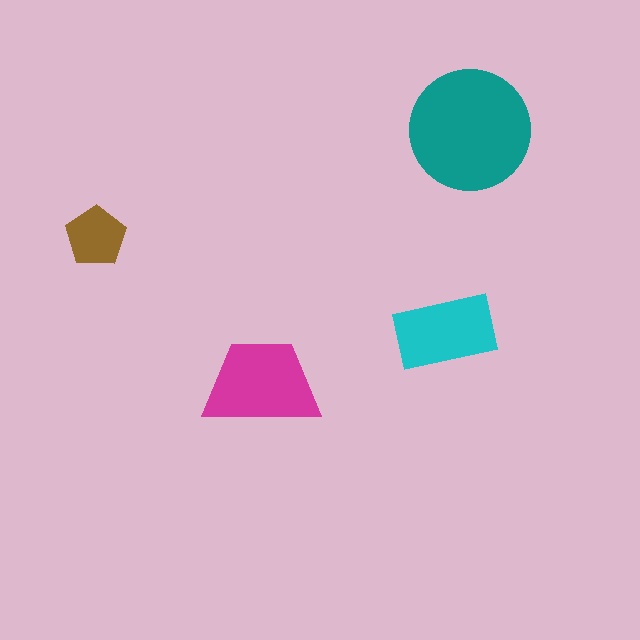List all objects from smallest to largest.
The brown pentagon, the cyan rectangle, the magenta trapezoid, the teal circle.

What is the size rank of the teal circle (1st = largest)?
1st.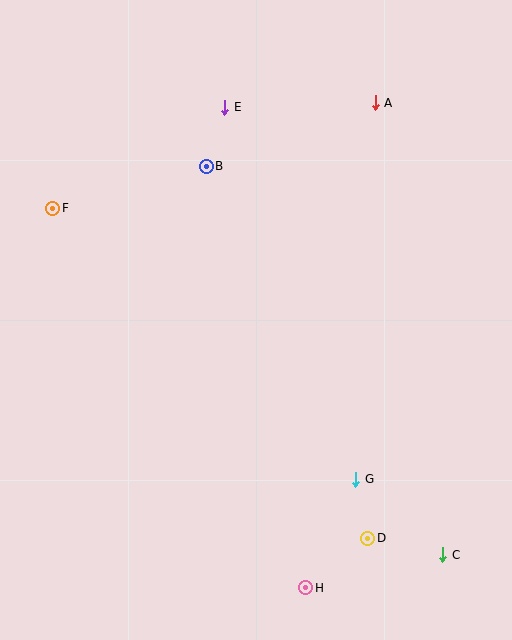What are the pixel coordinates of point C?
Point C is at (443, 555).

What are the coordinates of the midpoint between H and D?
The midpoint between H and D is at (337, 563).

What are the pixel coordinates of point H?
Point H is at (306, 588).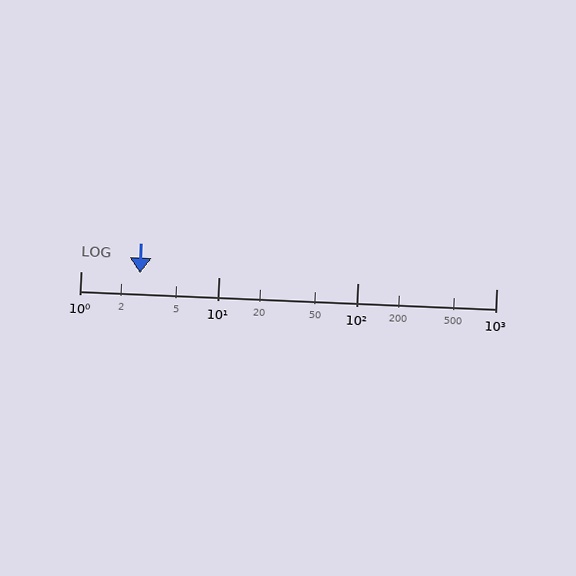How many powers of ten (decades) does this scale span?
The scale spans 3 decades, from 1 to 1000.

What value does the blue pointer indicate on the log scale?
The pointer indicates approximately 2.7.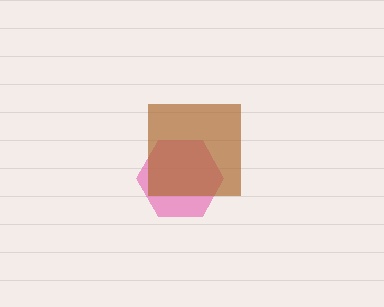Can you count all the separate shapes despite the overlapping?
Yes, there are 2 separate shapes.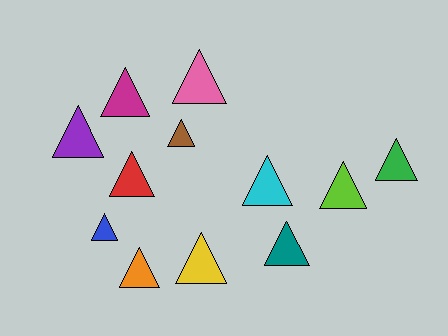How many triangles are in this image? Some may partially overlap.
There are 12 triangles.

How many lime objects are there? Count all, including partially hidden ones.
There is 1 lime object.